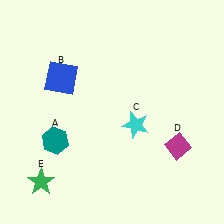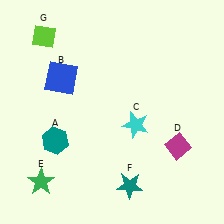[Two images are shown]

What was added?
A teal star (F), a lime diamond (G) were added in Image 2.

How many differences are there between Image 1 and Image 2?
There are 2 differences between the two images.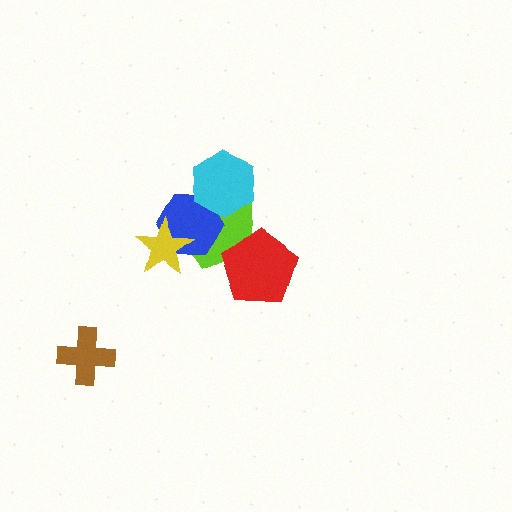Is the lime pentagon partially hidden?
Yes, it is partially covered by another shape.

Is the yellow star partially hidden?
No, no other shape covers it.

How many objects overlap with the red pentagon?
1 object overlaps with the red pentagon.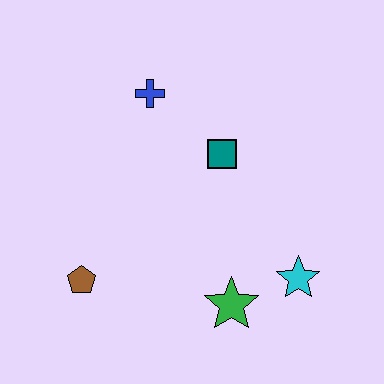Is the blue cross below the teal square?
No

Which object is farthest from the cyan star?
The blue cross is farthest from the cyan star.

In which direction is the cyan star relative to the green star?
The cyan star is to the right of the green star.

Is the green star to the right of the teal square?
Yes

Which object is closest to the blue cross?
The teal square is closest to the blue cross.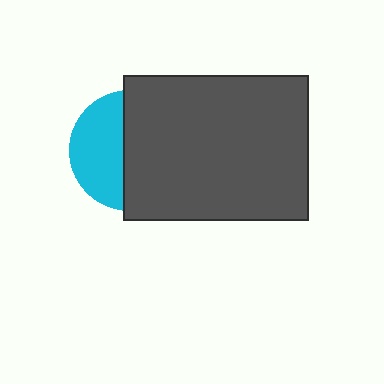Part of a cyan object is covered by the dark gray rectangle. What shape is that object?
It is a circle.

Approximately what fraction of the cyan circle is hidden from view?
Roughly 57% of the cyan circle is hidden behind the dark gray rectangle.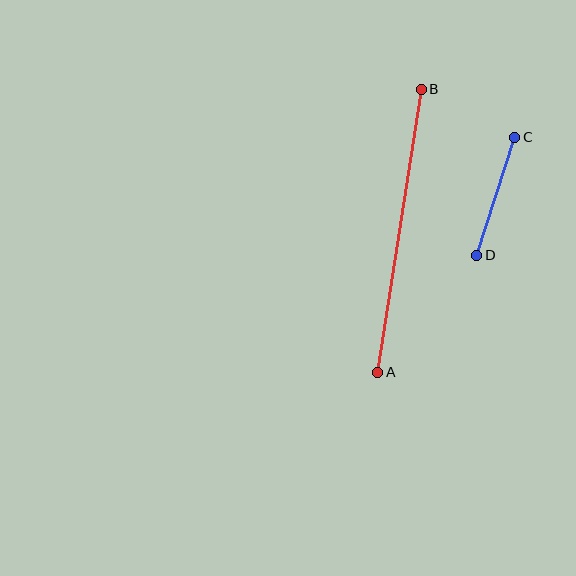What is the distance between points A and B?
The distance is approximately 286 pixels.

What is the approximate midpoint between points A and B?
The midpoint is at approximately (399, 231) pixels.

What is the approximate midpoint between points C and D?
The midpoint is at approximately (496, 196) pixels.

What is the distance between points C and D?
The distance is approximately 124 pixels.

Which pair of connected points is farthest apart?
Points A and B are farthest apart.